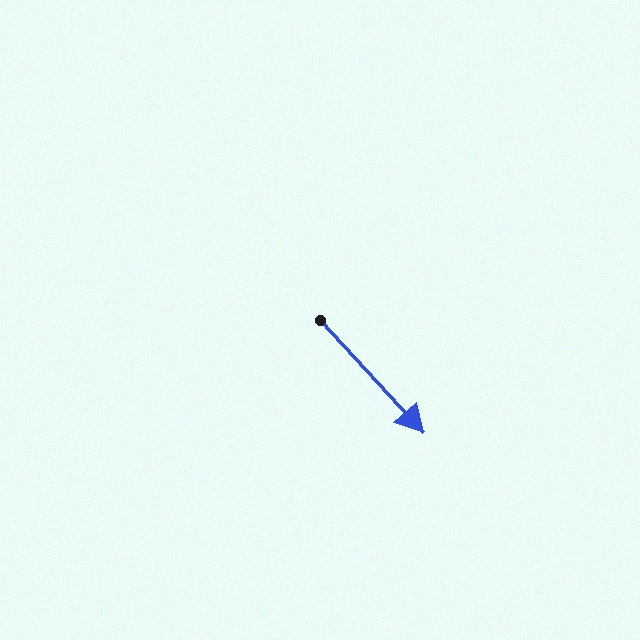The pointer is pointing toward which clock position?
Roughly 5 o'clock.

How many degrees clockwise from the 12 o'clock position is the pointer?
Approximately 137 degrees.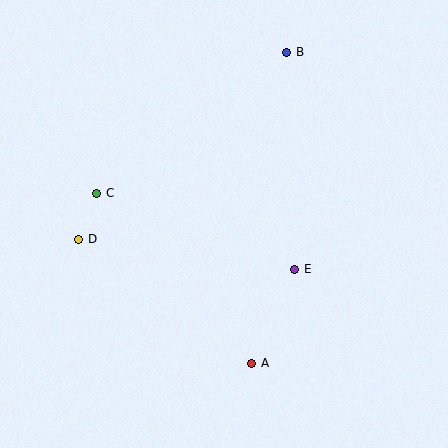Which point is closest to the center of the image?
Point E at (295, 270) is closest to the center.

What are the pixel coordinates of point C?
Point C is at (97, 193).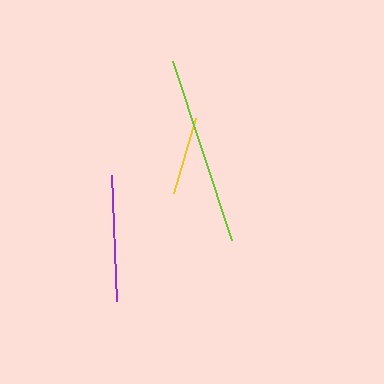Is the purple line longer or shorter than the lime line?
The lime line is longer than the purple line.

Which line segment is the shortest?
The yellow line is the shortest at approximately 78 pixels.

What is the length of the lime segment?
The lime segment is approximately 189 pixels long.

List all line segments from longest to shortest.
From longest to shortest: lime, purple, yellow.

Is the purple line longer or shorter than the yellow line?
The purple line is longer than the yellow line.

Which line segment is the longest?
The lime line is the longest at approximately 189 pixels.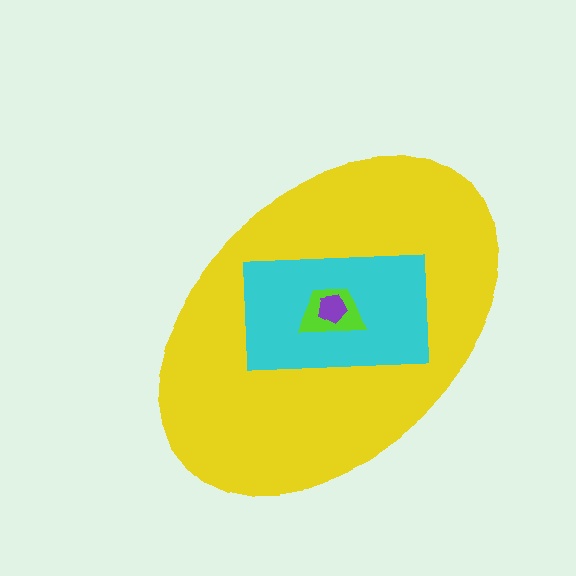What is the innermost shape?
The purple pentagon.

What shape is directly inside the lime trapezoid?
The purple pentagon.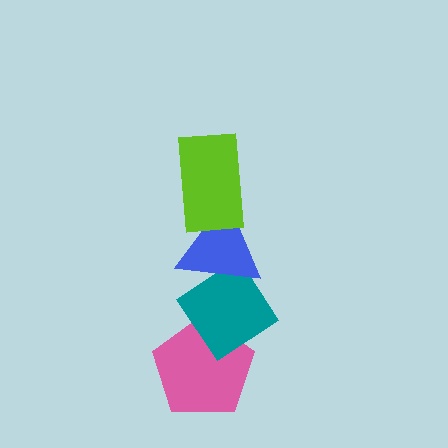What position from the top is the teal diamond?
The teal diamond is 3rd from the top.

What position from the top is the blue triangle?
The blue triangle is 2nd from the top.